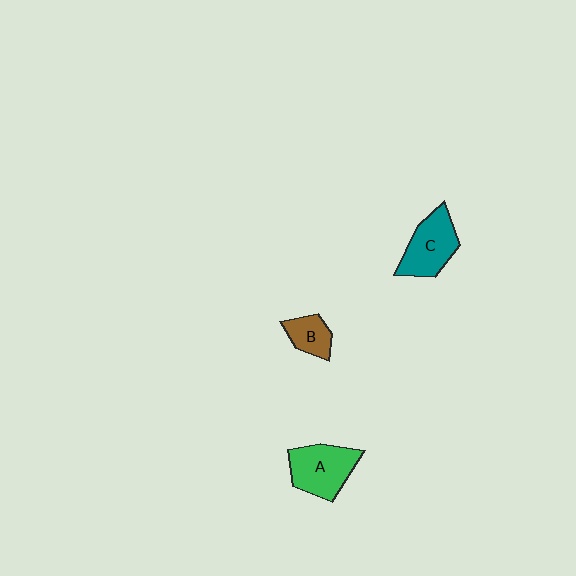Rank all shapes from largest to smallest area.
From largest to smallest: A (green), C (teal), B (brown).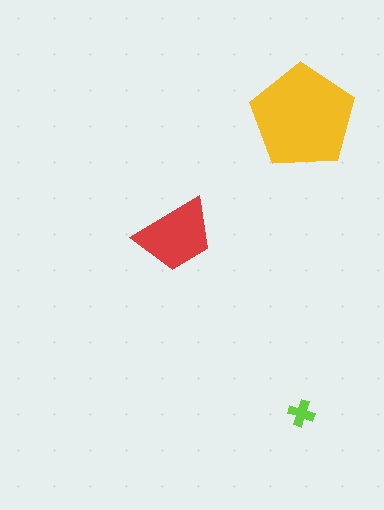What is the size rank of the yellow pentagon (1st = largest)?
1st.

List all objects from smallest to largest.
The lime cross, the red trapezoid, the yellow pentagon.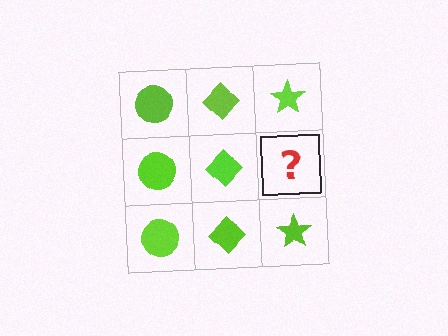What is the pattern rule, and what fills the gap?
The rule is that each column has a consistent shape. The gap should be filled with a lime star.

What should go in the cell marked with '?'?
The missing cell should contain a lime star.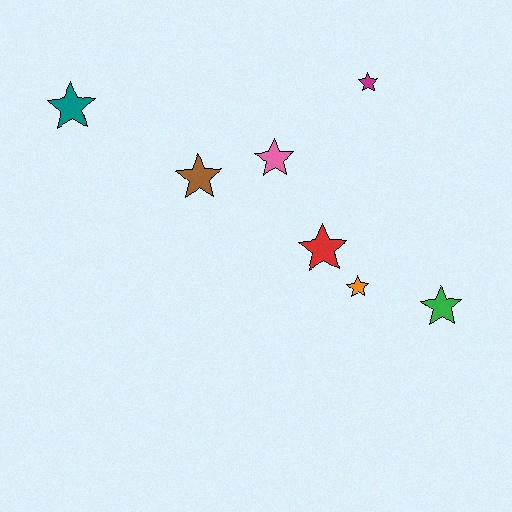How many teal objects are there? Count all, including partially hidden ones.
There is 1 teal object.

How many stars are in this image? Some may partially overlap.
There are 7 stars.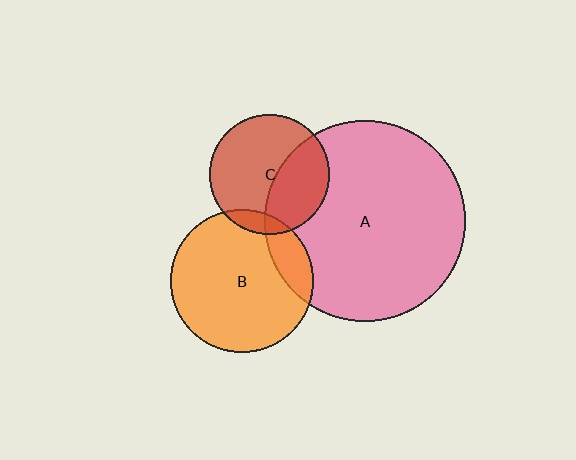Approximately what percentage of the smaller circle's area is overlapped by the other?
Approximately 35%.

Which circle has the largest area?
Circle A (pink).